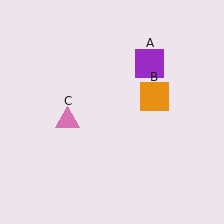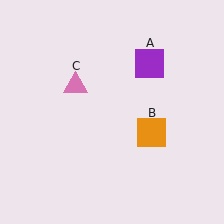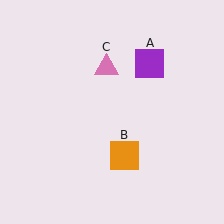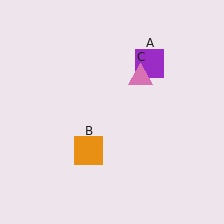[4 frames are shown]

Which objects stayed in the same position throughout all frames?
Purple square (object A) remained stationary.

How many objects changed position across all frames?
2 objects changed position: orange square (object B), pink triangle (object C).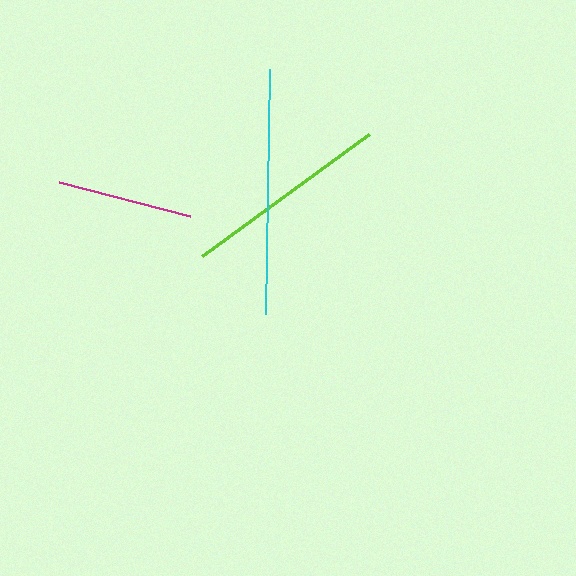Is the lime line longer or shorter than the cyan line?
The cyan line is longer than the lime line.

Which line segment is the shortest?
The magenta line is the shortest at approximately 135 pixels.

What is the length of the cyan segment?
The cyan segment is approximately 245 pixels long.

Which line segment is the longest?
The cyan line is the longest at approximately 245 pixels.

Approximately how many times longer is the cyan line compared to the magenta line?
The cyan line is approximately 1.8 times the length of the magenta line.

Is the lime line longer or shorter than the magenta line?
The lime line is longer than the magenta line.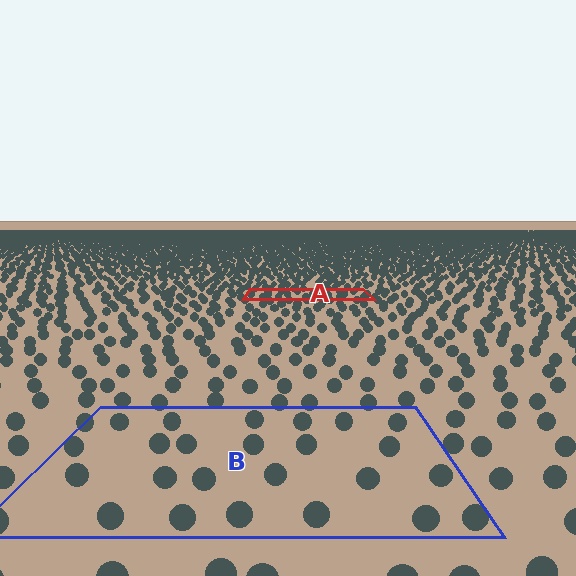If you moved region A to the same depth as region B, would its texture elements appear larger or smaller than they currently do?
They would appear larger. At a closer depth, the same texture elements are projected at a bigger on-screen size.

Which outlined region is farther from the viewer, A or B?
Region A is farther from the viewer — the texture elements inside it appear smaller and more densely packed.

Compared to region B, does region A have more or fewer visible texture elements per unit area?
Region A has more texture elements per unit area — they are packed more densely because it is farther away.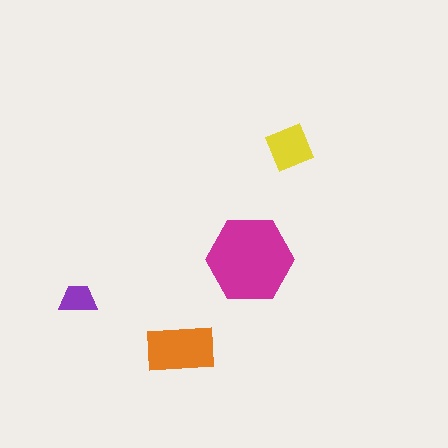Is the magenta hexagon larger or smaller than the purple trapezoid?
Larger.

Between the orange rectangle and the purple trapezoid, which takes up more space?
The orange rectangle.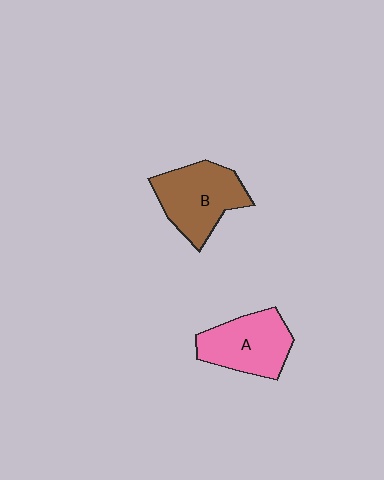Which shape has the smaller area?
Shape A (pink).